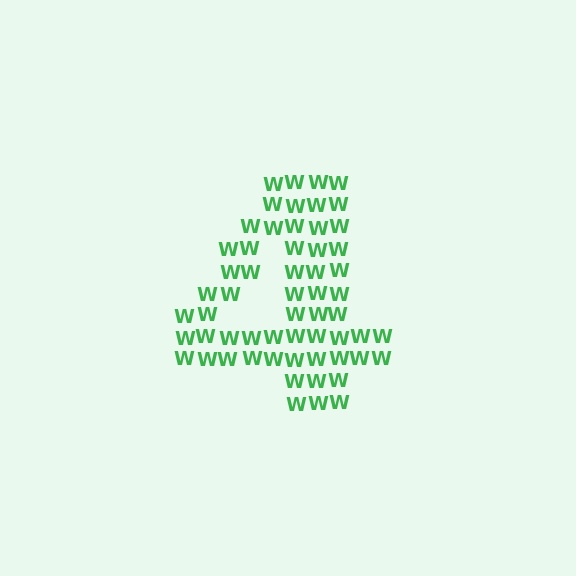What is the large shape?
The large shape is the digit 4.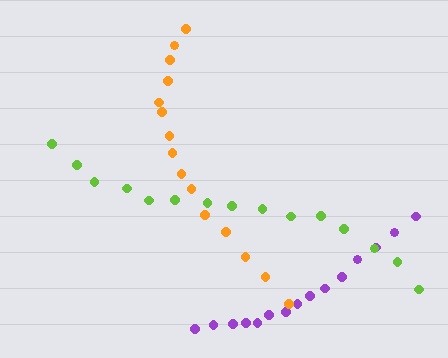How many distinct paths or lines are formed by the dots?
There are 3 distinct paths.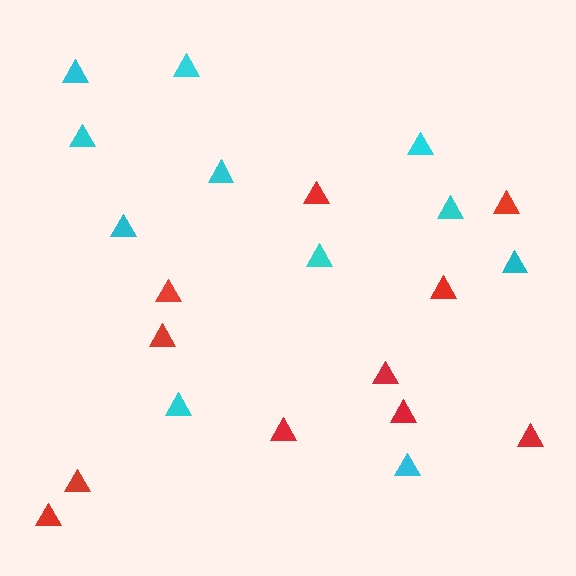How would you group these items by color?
There are 2 groups: one group of cyan triangles (11) and one group of red triangles (11).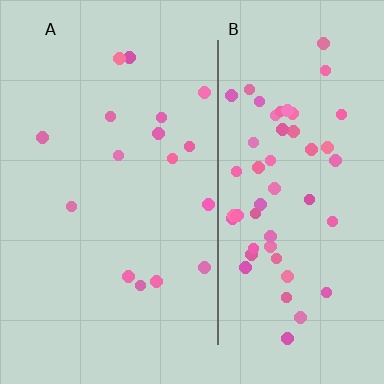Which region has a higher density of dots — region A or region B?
B (the right).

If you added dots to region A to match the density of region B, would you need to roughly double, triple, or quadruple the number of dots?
Approximately triple.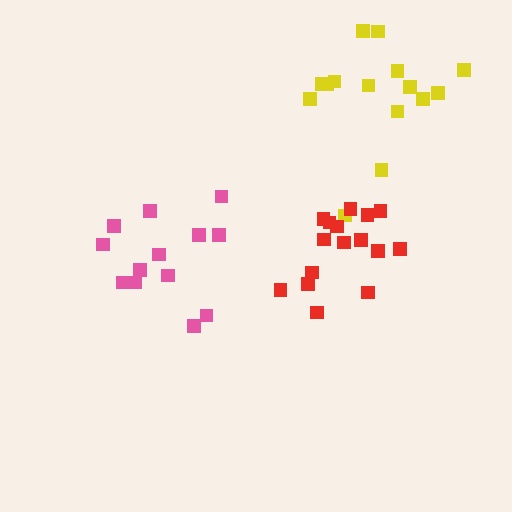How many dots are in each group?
Group 1: 13 dots, Group 2: 15 dots, Group 3: 16 dots (44 total).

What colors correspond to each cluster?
The clusters are colored: pink, yellow, red.